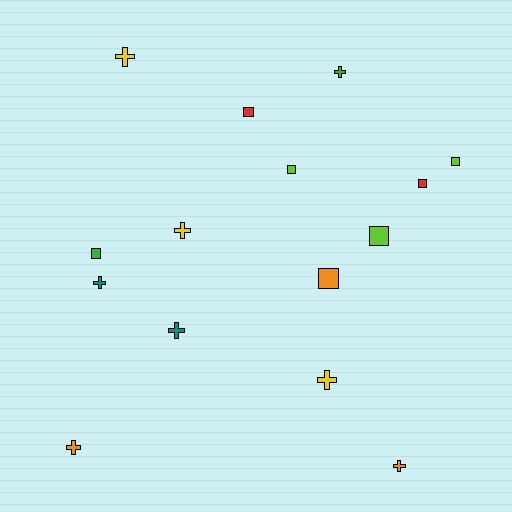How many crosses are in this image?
There are 8 crosses.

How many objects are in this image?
There are 15 objects.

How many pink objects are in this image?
There are no pink objects.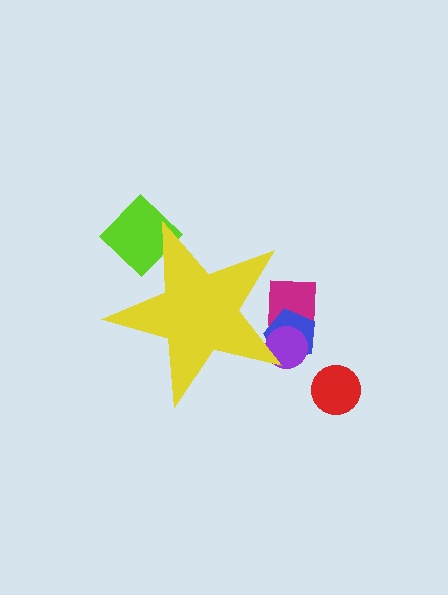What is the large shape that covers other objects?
A yellow star.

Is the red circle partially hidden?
No, the red circle is fully visible.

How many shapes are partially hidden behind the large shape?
4 shapes are partially hidden.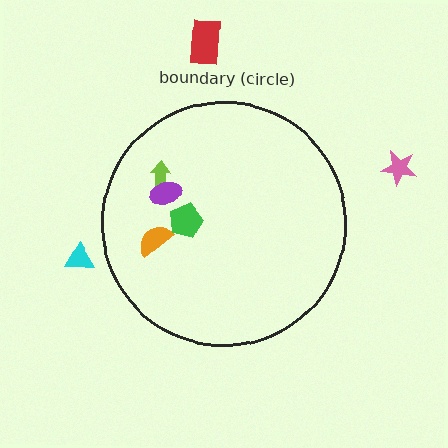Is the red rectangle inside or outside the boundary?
Outside.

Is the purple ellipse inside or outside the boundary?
Inside.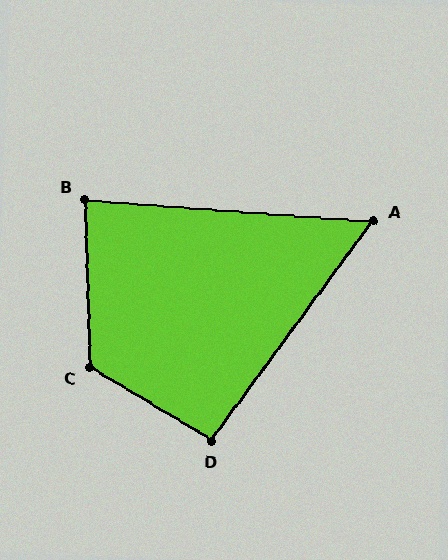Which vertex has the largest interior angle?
C, at approximately 122 degrees.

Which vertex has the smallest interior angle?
A, at approximately 58 degrees.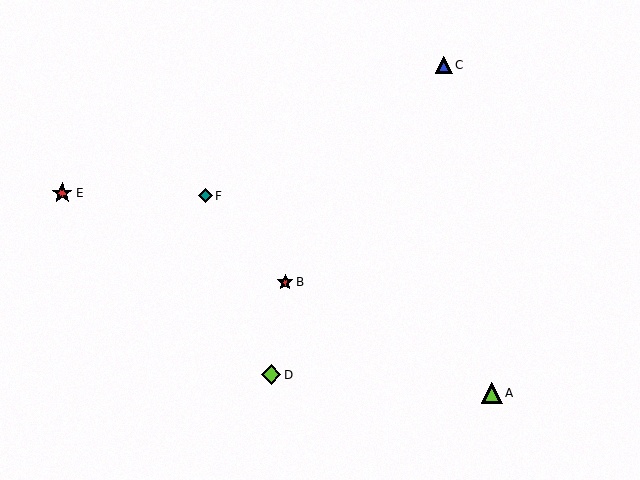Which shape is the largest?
The lime triangle (labeled A) is the largest.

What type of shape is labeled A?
Shape A is a lime triangle.